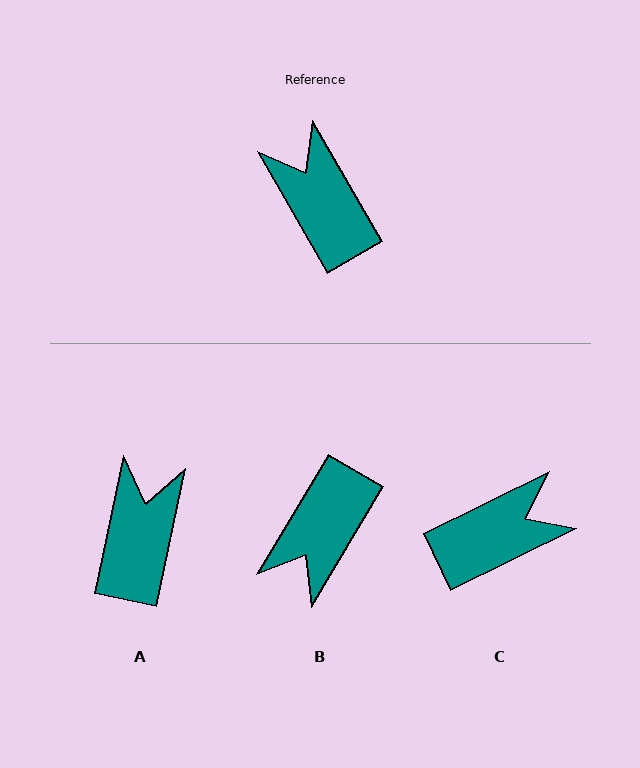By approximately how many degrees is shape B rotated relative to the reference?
Approximately 119 degrees counter-clockwise.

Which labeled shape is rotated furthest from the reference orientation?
B, about 119 degrees away.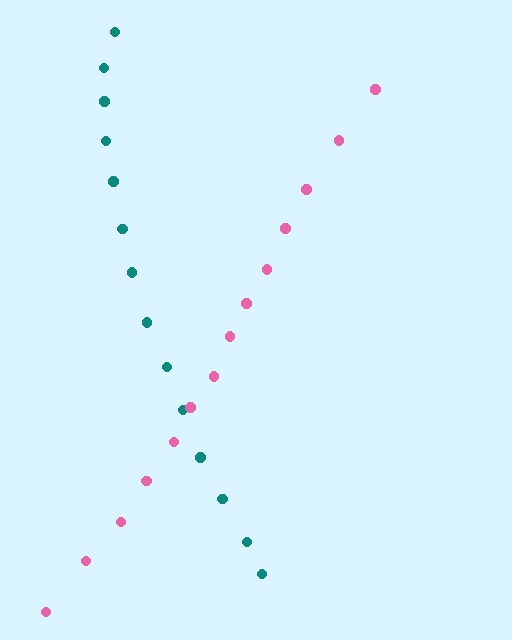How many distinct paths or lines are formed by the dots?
There are 2 distinct paths.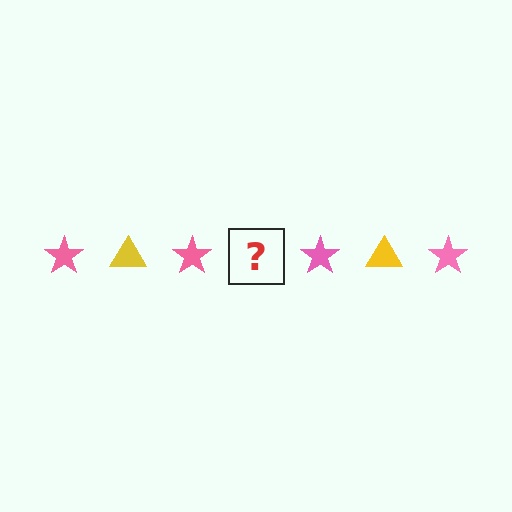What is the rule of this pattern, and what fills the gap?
The rule is that the pattern alternates between pink star and yellow triangle. The gap should be filled with a yellow triangle.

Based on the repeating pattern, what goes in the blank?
The blank should be a yellow triangle.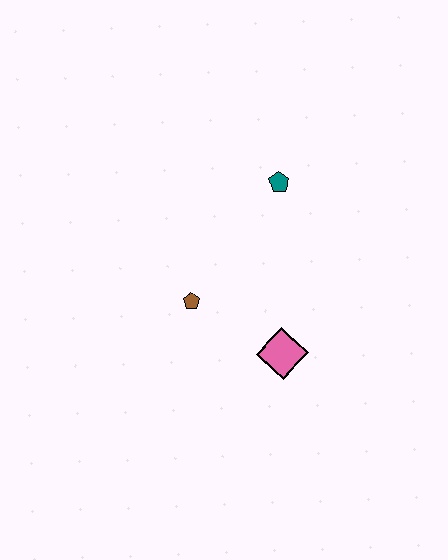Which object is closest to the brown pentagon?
The pink diamond is closest to the brown pentagon.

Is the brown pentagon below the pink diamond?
No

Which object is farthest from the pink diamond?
The teal pentagon is farthest from the pink diamond.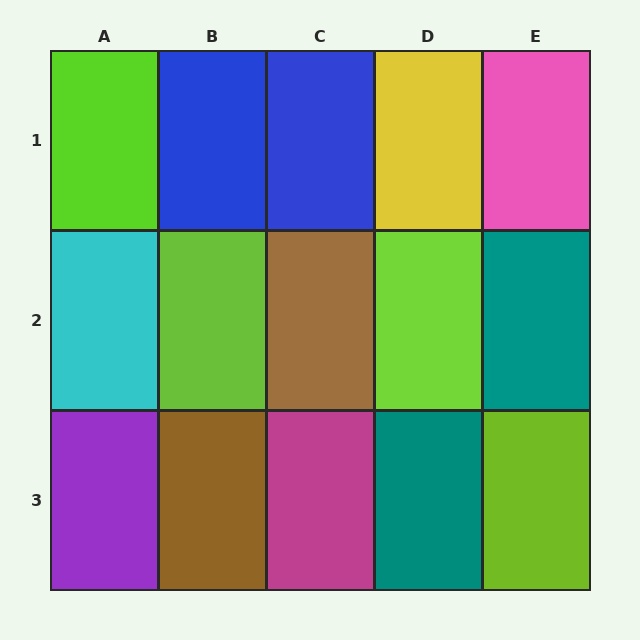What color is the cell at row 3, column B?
Brown.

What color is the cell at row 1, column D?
Yellow.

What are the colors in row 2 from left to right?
Cyan, lime, brown, lime, teal.